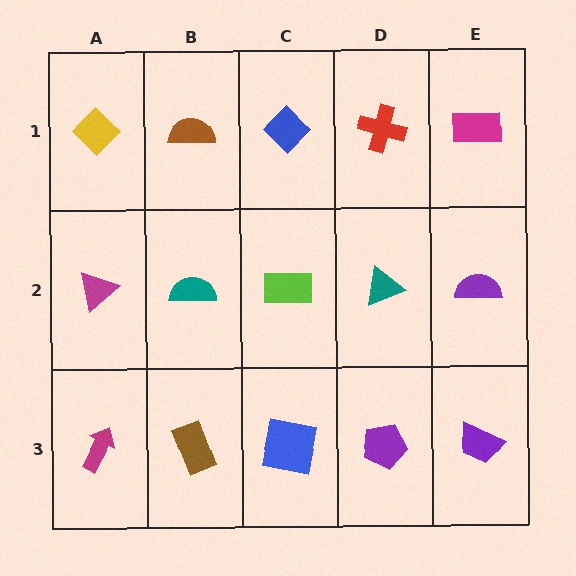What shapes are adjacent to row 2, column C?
A blue diamond (row 1, column C), a blue square (row 3, column C), a teal semicircle (row 2, column B), a teal triangle (row 2, column D).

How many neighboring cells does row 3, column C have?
3.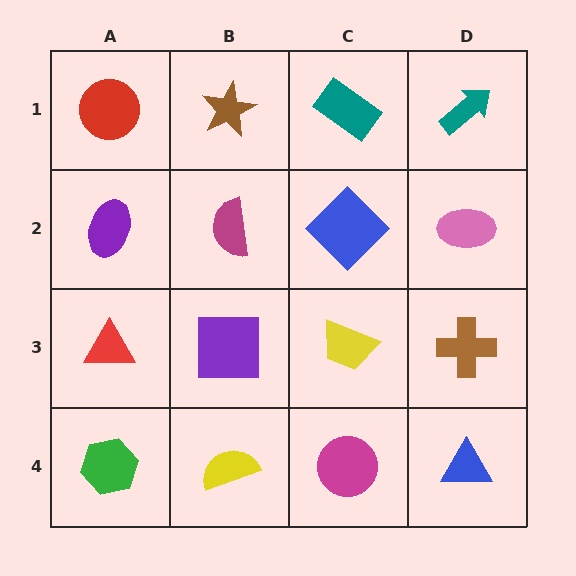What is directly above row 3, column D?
A pink ellipse.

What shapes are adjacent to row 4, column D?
A brown cross (row 3, column D), a magenta circle (row 4, column C).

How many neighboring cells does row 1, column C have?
3.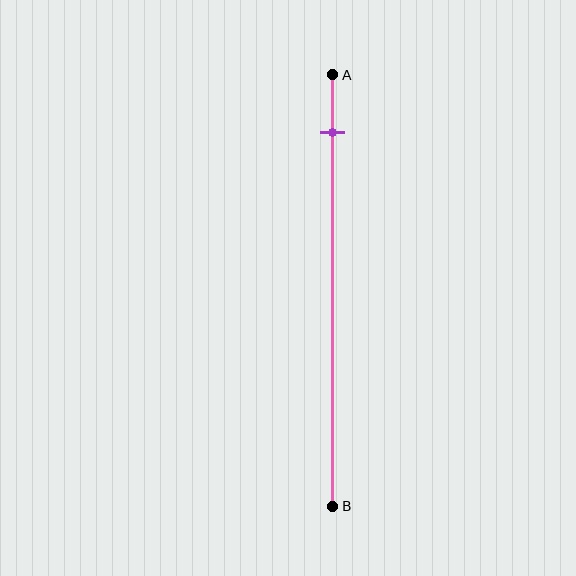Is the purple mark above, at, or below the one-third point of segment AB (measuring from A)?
The purple mark is above the one-third point of segment AB.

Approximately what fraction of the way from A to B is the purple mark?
The purple mark is approximately 15% of the way from A to B.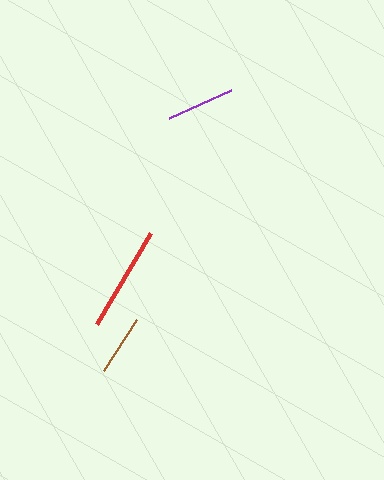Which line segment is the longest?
The red line is the longest at approximately 107 pixels.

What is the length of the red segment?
The red segment is approximately 107 pixels long.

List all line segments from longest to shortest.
From longest to shortest: red, purple, brown.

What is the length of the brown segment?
The brown segment is approximately 60 pixels long.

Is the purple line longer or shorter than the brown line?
The purple line is longer than the brown line.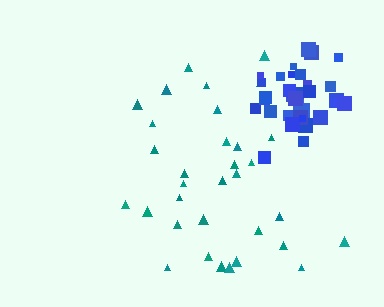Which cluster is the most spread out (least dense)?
Teal.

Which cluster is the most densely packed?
Blue.